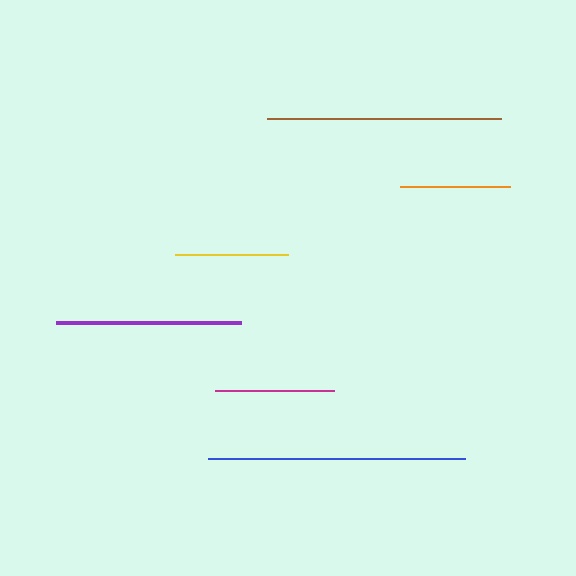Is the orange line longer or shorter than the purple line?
The purple line is longer than the orange line.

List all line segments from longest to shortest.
From longest to shortest: blue, brown, purple, magenta, yellow, orange.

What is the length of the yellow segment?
The yellow segment is approximately 113 pixels long.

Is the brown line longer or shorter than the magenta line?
The brown line is longer than the magenta line.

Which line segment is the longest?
The blue line is the longest at approximately 256 pixels.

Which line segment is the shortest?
The orange line is the shortest at approximately 109 pixels.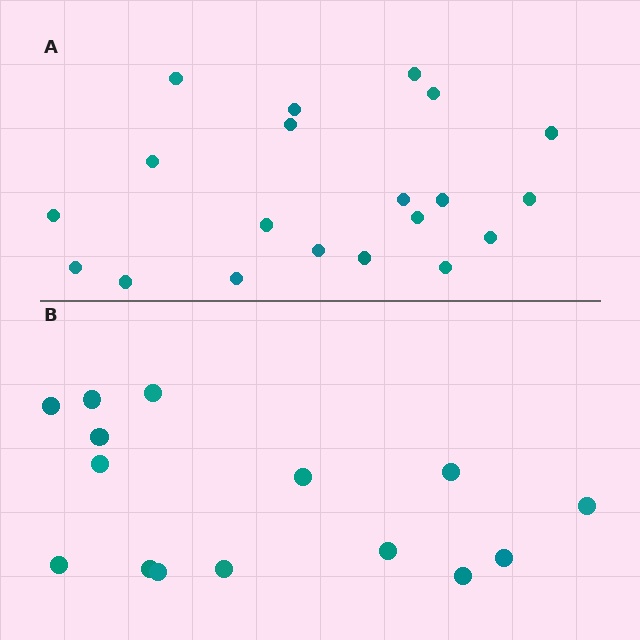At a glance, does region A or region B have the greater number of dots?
Region A (the top region) has more dots.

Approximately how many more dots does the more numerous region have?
Region A has about 5 more dots than region B.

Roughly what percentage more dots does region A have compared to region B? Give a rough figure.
About 35% more.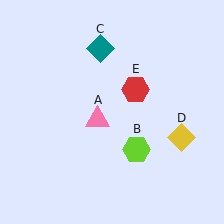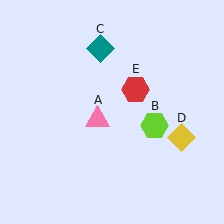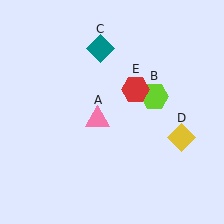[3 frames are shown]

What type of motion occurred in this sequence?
The lime hexagon (object B) rotated counterclockwise around the center of the scene.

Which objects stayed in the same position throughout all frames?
Pink triangle (object A) and teal diamond (object C) and yellow diamond (object D) and red hexagon (object E) remained stationary.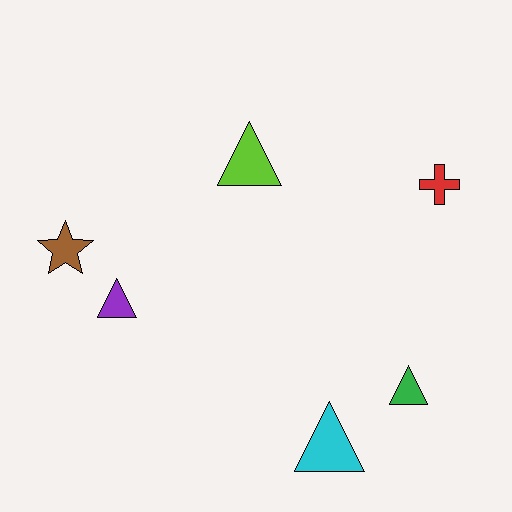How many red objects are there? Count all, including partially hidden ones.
There is 1 red object.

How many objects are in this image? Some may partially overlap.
There are 6 objects.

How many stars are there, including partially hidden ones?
There is 1 star.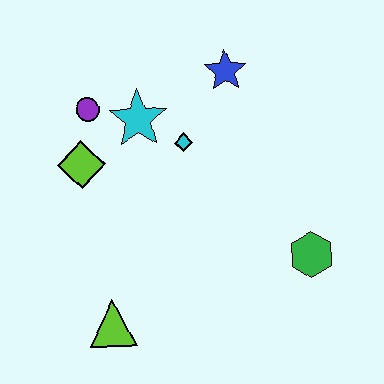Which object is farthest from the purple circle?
The green hexagon is farthest from the purple circle.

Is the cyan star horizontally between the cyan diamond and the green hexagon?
No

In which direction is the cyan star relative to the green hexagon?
The cyan star is to the left of the green hexagon.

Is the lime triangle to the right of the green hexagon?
No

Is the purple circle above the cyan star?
Yes